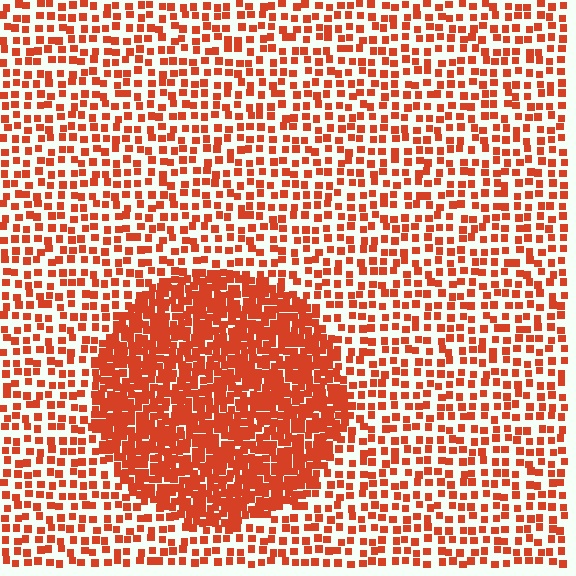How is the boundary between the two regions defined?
The boundary is defined by a change in element density (approximately 2.5x ratio). All elements are the same color, size, and shape.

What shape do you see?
I see a circle.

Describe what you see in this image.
The image contains small red elements arranged at two different densities. A circle-shaped region is visible where the elements are more densely packed than the surrounding area.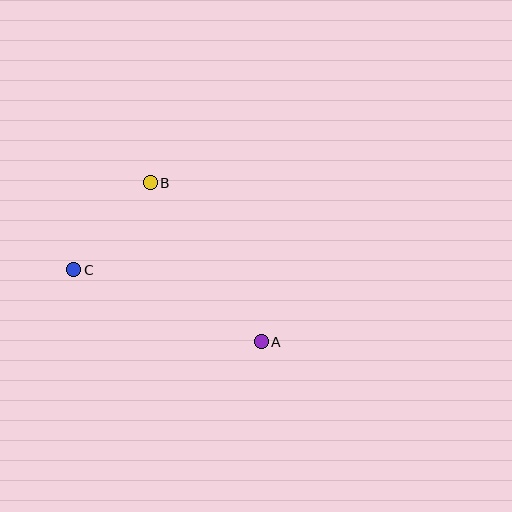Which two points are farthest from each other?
Points A and C are farthest from each other.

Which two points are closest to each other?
Points B and C are closest to each other.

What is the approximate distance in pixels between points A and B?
The distance between A and B is approximately 194 pixels.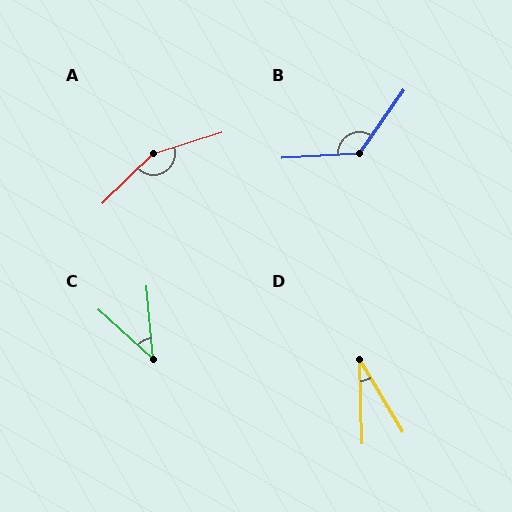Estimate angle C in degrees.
Approximately 43 degrees.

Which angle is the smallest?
D, at approximately 29 degrees.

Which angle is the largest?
A, at approximately 154 degrees.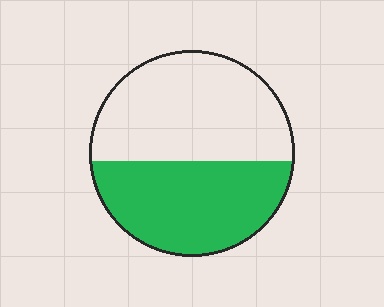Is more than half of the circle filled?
No.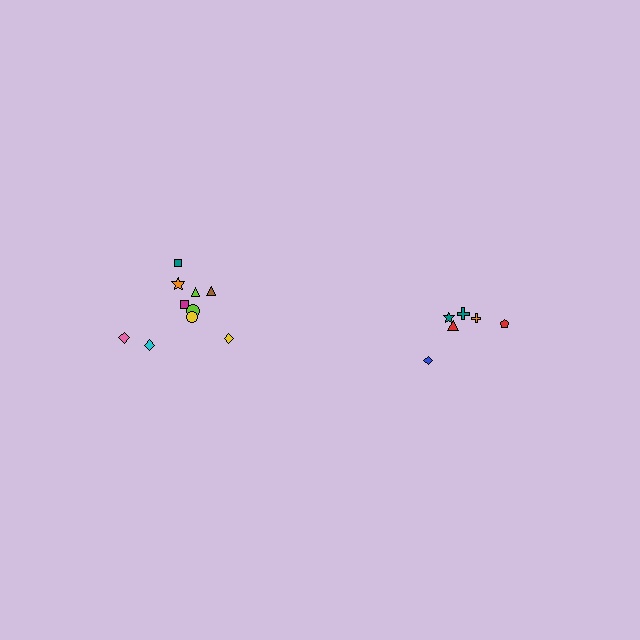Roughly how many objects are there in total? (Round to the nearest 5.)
Roughly 15 objects in total.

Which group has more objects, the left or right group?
The left group.